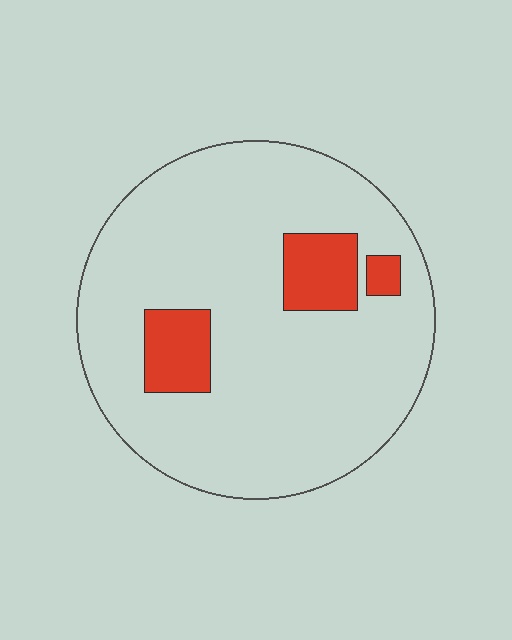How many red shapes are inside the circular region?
3.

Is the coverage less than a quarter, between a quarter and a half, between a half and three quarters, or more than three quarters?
Less than a quarter.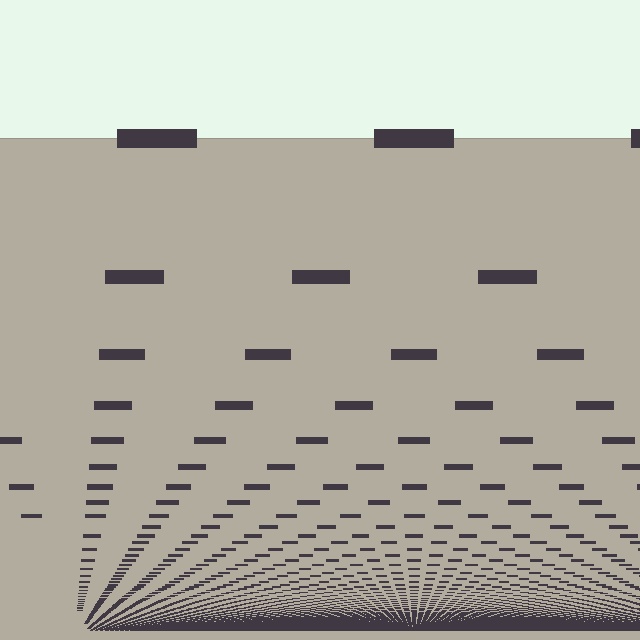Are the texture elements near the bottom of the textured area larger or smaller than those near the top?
Smaller. The gradient is inverted — elements near the bottom are smaller and denser.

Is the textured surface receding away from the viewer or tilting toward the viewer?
The surface appears to tilt toward the viewer. Texture elements get larger and sparser toward the top.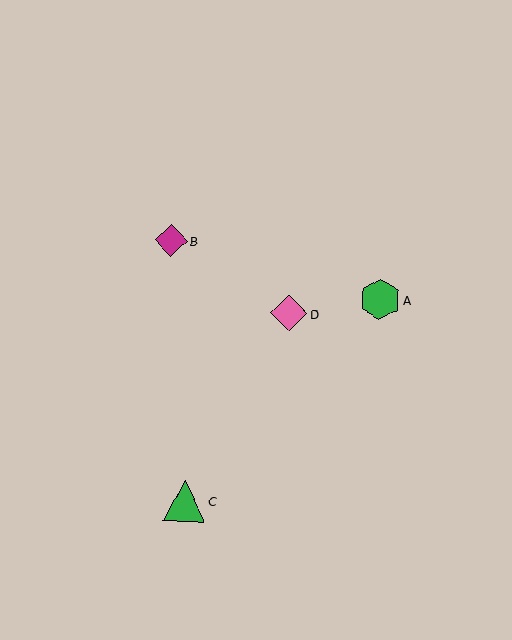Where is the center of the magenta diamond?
The center of the magenta diamond is at (171, 241).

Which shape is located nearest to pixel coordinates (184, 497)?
The green triangle (labeled C) at (185, 501) is nearest to that location.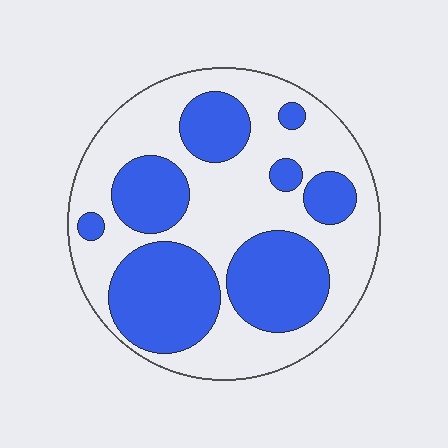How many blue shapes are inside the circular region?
8.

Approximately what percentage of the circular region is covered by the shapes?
Approximately 40%.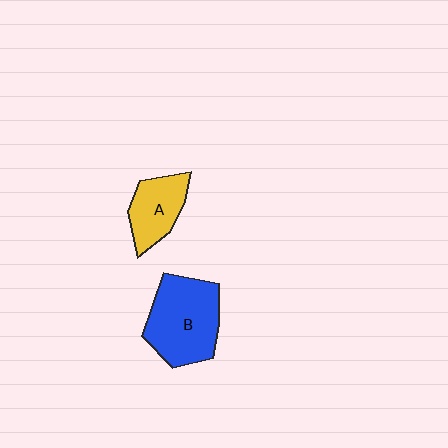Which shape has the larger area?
Shape B (blue).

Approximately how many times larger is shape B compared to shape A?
Approximately 1.7 times.